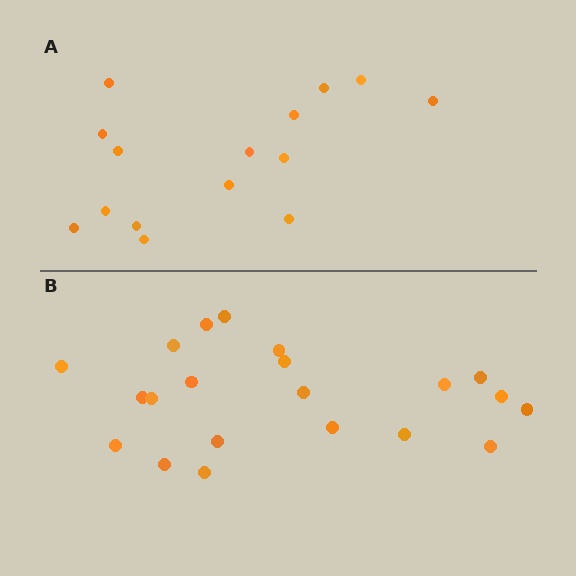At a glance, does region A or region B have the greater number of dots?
Region B (the bottom region) has more dots.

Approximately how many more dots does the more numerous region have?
Region B has about 6 more dots than region A.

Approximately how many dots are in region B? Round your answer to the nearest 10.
About 20 dots. (The exact count is 21, which rounds to 20.)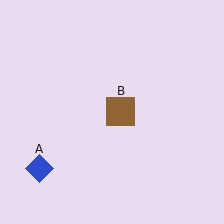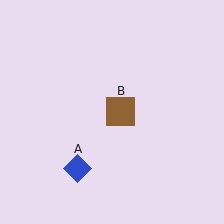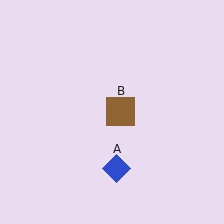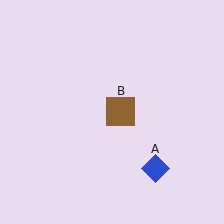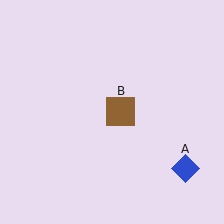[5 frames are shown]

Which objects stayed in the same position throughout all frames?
Brown square (object B) remained stationary.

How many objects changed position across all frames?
1 object changed position: blue diamond (object A).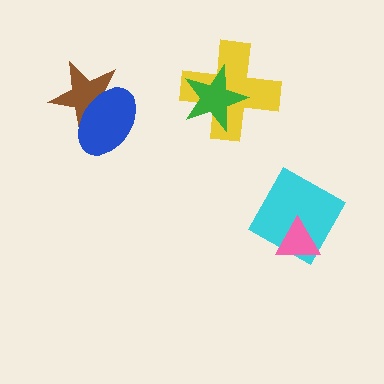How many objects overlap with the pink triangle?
1 object overlaps with the pink triangle.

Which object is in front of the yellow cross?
The green star is in front of the yellow cross.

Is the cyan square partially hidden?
Yes, it is partially covered by another shape.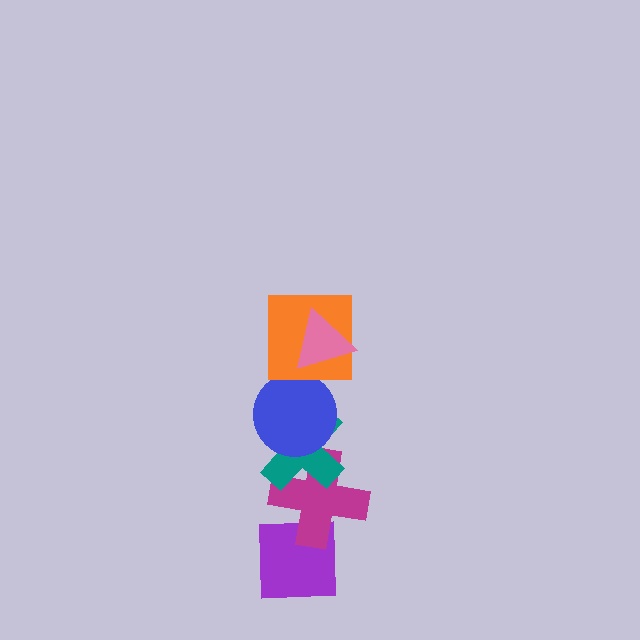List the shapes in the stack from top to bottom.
From top to bottom: the pink triangle, the orange square, the blue circle, the teal cross, the magenta cross, the purple square.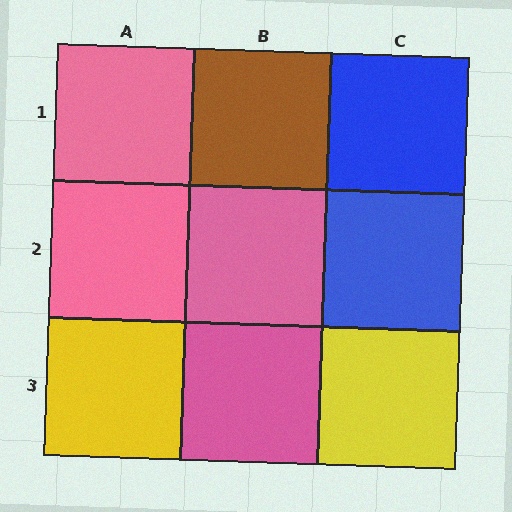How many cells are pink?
4 cells are pink.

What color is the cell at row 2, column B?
Pink.